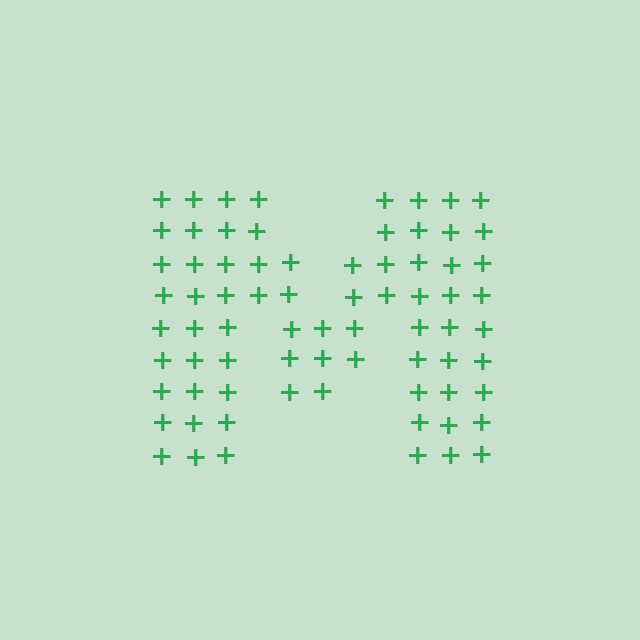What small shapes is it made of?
It is made of small plus signs.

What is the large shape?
The large shape is the letter M.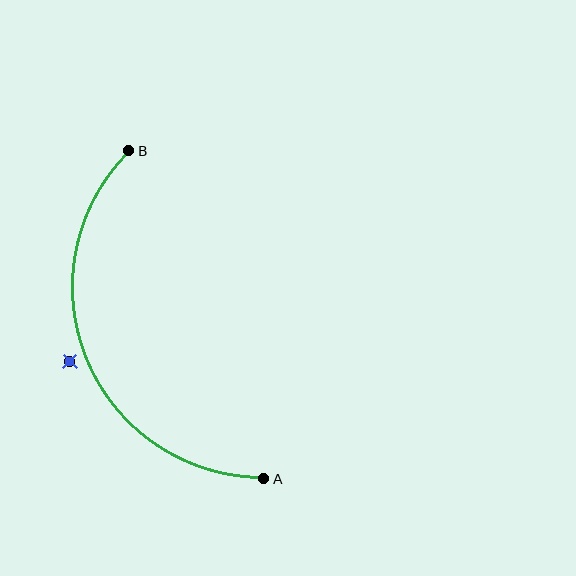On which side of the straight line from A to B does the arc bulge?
The arc bulges to the left of the straight line connecting A and B.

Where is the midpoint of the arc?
The arc midpoint is the point on the curve farthest from the straight line joining A and B. It sits to the left of that line.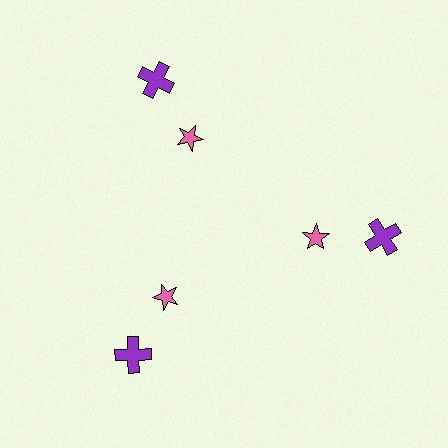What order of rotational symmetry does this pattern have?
This pattern has 3-fold rotational symmetry.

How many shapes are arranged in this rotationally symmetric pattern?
There are 6 shapes, arranged in 3 groups of 2.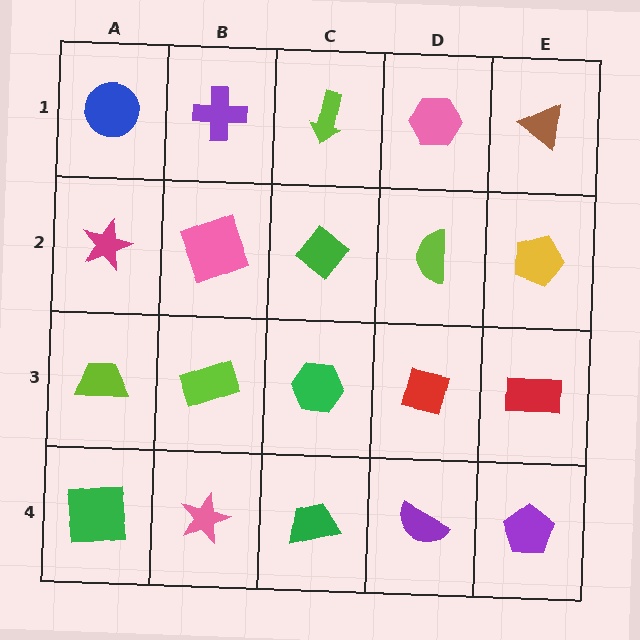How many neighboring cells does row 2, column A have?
3.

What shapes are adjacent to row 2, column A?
A blue circle (row 1, column A), a lime trapezoid (row 3, column A), a pink square (row 2, column B).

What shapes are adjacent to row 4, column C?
A green hexagon (row 3, column C), a pink star (row 4, column B), a purple semicircle (row 4, column D).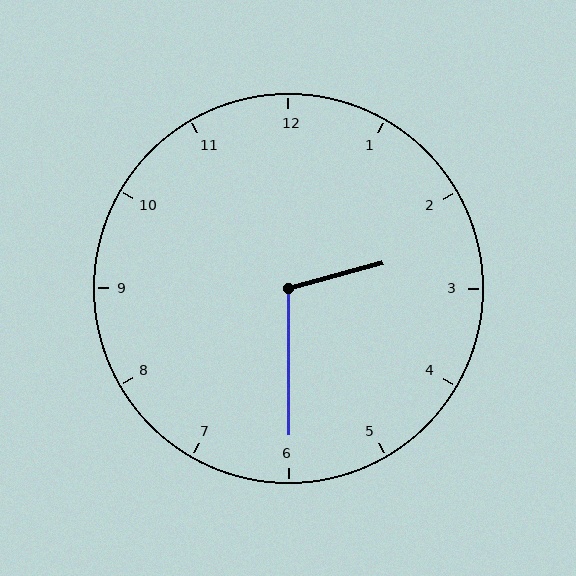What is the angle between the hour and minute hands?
Approximately 105 degrees.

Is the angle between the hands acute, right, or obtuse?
It is obtuse.